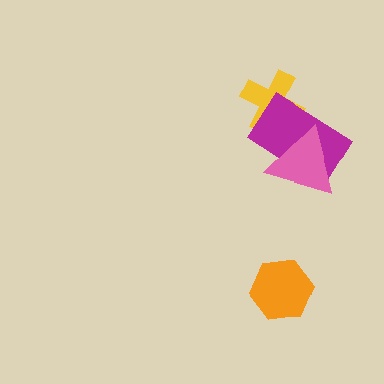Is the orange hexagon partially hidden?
No, no other shape covers it.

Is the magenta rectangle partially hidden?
Yes, it is partially covered by another shape.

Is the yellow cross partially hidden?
Yes, it is partially covered by another shape.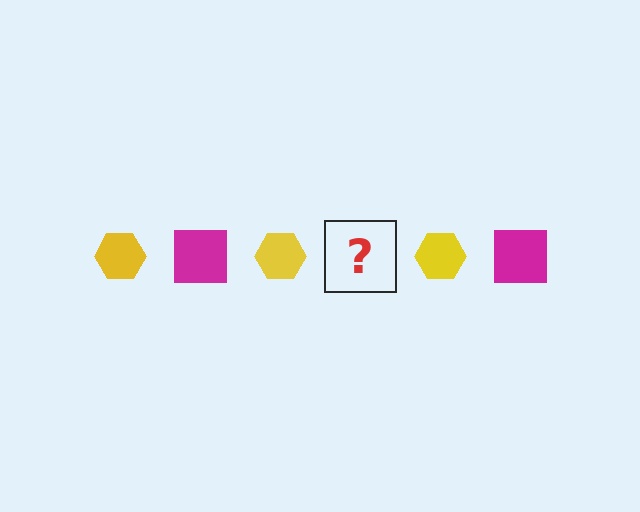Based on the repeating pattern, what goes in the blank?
The blank should be a magenta square.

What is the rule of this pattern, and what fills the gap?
The rule is that the pattern alternates between yellow hexagon and magenta square. The gap should be filled with a magenta square.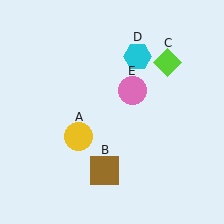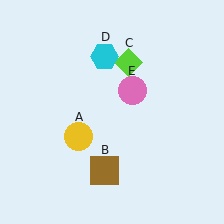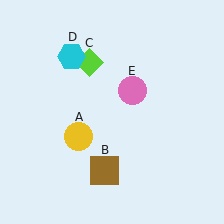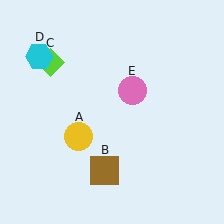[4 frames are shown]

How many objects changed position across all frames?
2 objects changed position: lime diamond (object C), cyan hexagon (object D).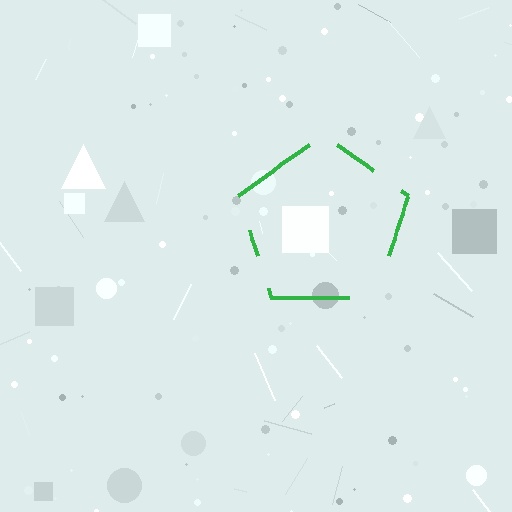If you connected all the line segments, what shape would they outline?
They would outline a pentagon.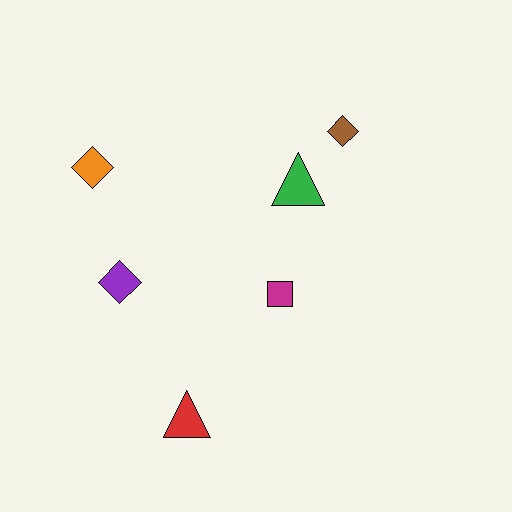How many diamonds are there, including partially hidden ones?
There are 3 diamonds.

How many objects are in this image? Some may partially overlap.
There are 6 objects.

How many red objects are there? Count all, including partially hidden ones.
There is 1 red object.